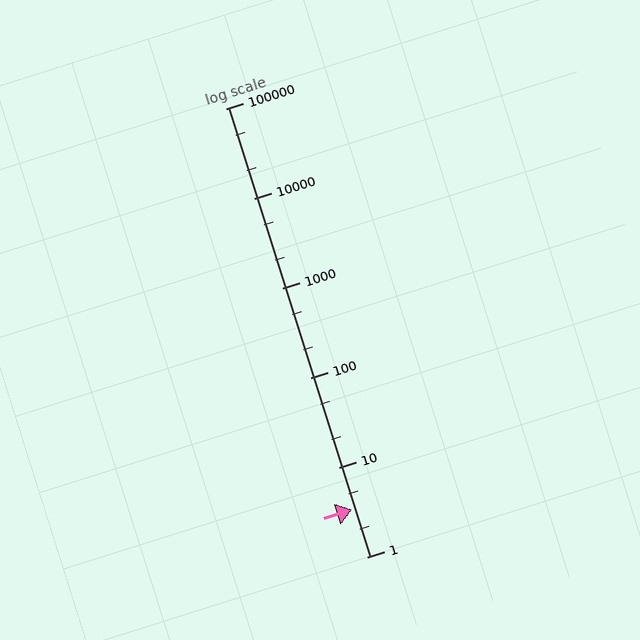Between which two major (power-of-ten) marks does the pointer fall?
The pointer is between 1 and 10.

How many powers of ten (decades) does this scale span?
The scale spans 5 decades, from 1 to 100000.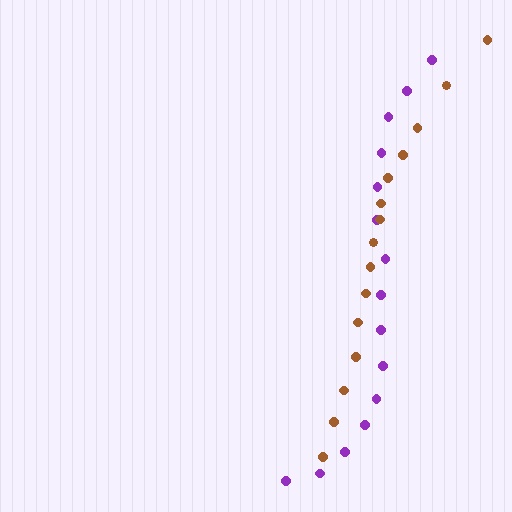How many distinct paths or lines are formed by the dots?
There are 2 distinct paths.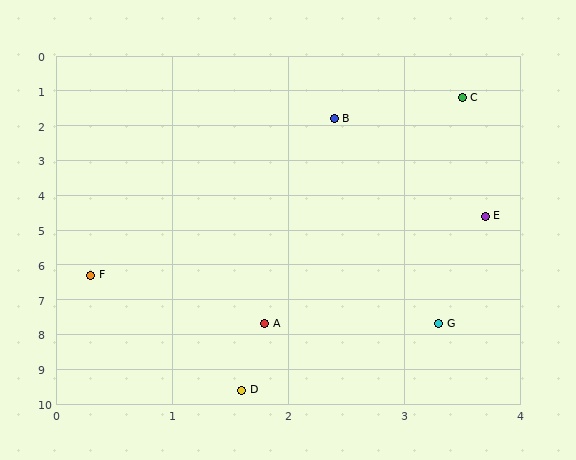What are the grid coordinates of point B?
Point B is at approximately (2.4, 1.8).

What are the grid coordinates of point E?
Point E is at approximately (3.7, 4.6).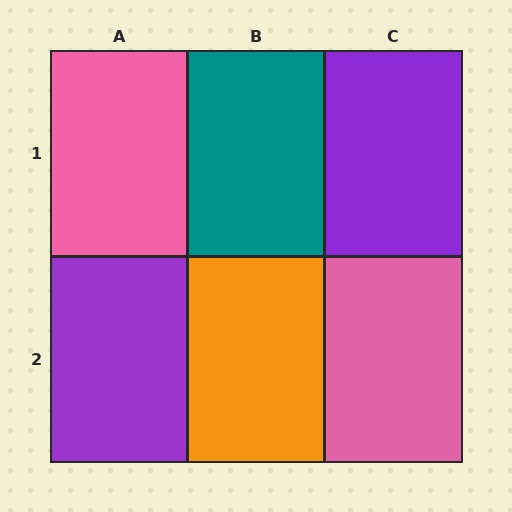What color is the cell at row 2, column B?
Orange.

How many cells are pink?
2 cells are pink.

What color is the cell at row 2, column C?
Pink.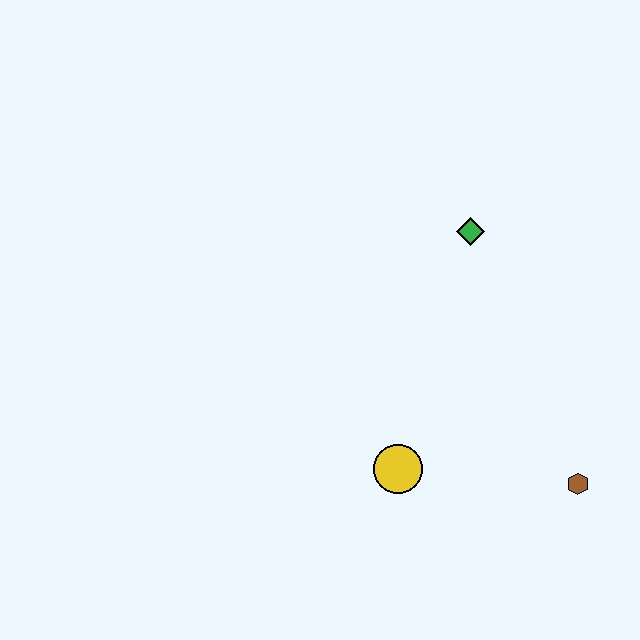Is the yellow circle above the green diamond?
No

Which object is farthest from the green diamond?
The brown hexagon is farthest from the green diamond.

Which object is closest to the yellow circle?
The brown hexagon is closest to the yellow circle.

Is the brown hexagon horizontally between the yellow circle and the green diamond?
No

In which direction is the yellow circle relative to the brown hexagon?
The yellow circle is to the left of the brown hexagon.